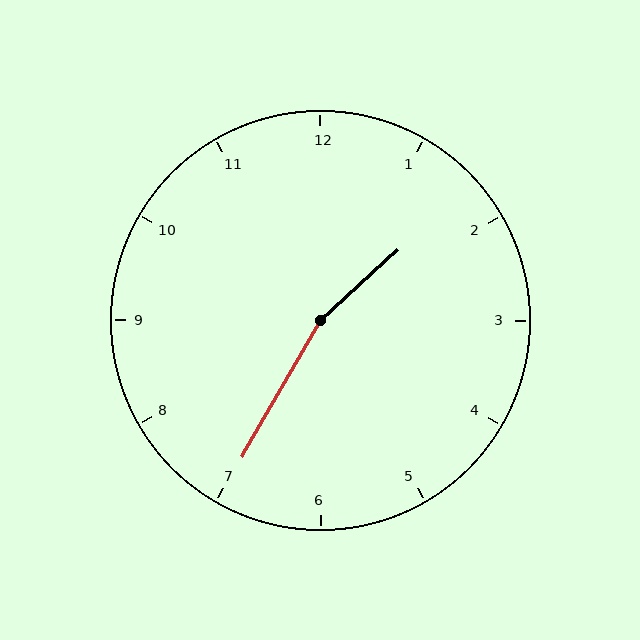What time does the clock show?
1:35.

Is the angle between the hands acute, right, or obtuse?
It is obtuse.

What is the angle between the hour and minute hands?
Approximately 162 degrees.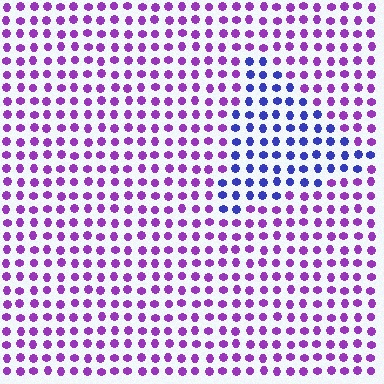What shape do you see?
I see a triangle.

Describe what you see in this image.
The image is filled with small purple elements in a uniform arrangement. A triangle-shaped region is visible where the elements are tinted to a slightly different hue, forming a subtle color boundary.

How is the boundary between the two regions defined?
The boundary is defined purely by a slight shift in hue (about 48 degrees). Spacing, size, and orientation are identical on both sides.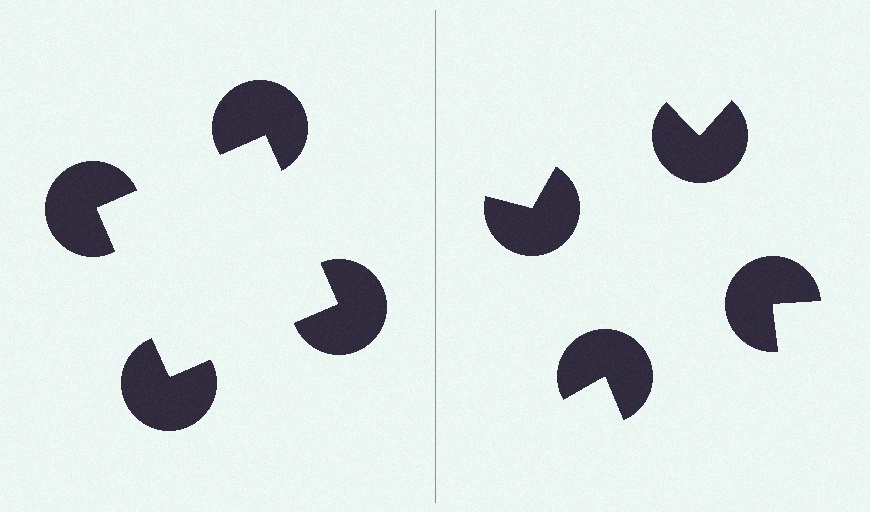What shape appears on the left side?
An illusory square.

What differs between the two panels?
The pac-man discs are positioned identically on both sides; only the wedge orientations differ. On the left they align to a square; on the right they are misaligned.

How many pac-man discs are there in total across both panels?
8 — 4 on each side.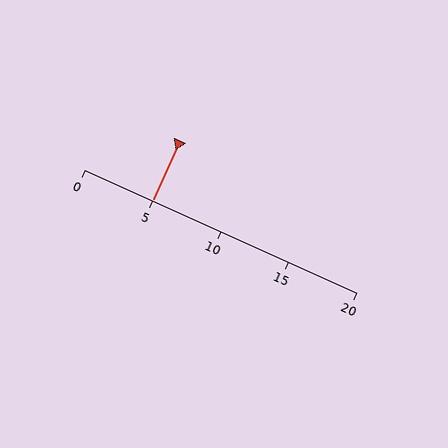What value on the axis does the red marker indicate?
The marker indicates approximately 5.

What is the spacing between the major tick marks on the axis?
The major ticks are spaced 5 apart.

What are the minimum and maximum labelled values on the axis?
The axis runs from 0 to 20.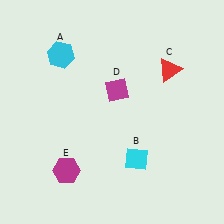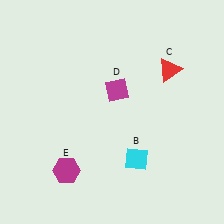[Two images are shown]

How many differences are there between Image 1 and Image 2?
There is 1 difference between the two images.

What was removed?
The cyan hexagon (A) was removed in Image 2.